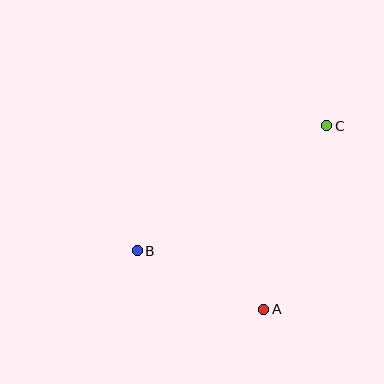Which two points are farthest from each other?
Points B and C are farthest from each other.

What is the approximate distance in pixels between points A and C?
The distance between A and C is approximately 194 pixels.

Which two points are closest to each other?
Points A and B are closest to each other.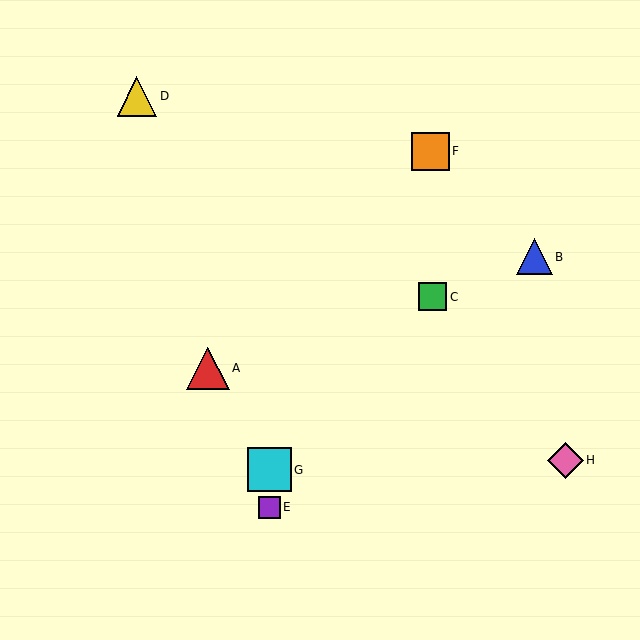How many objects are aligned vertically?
2 objects (E, G) are aligned vertically.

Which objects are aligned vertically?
Objects E, G are aligned vertically.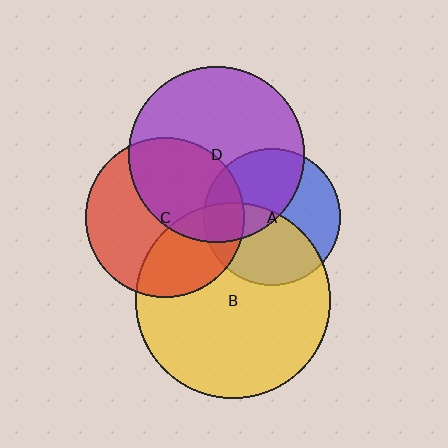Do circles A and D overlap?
Yes.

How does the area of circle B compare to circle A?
Approximately 2.1 times.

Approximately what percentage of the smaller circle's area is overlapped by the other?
Approximately 45%.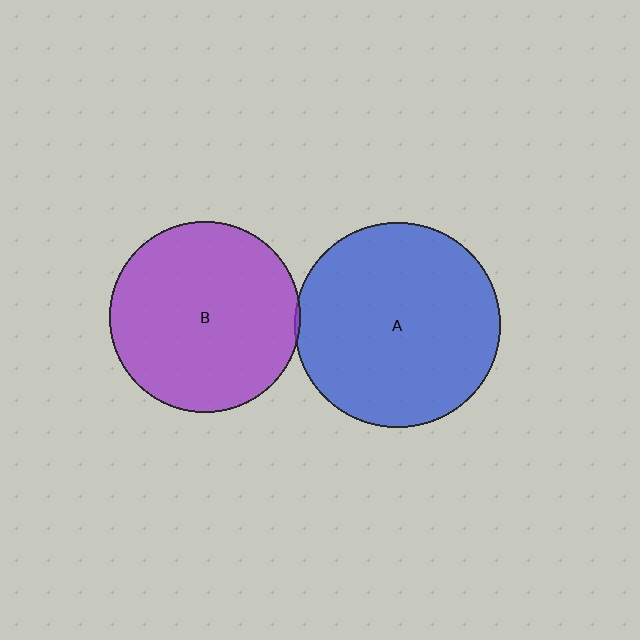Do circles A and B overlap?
Yes.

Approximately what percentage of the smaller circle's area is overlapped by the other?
Approximately 5%.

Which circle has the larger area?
Circle A (blue).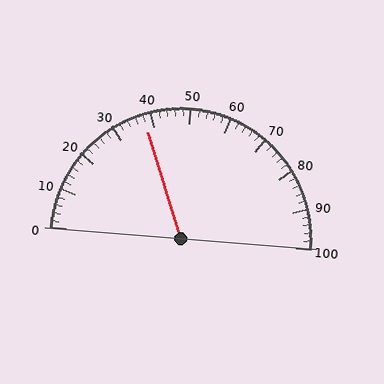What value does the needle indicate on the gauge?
The needle indicates approximately 38.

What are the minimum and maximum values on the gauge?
The gauge ranges from 0 to 100.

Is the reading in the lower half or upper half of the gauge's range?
The reading is in the lower half of the range (0 to 100).